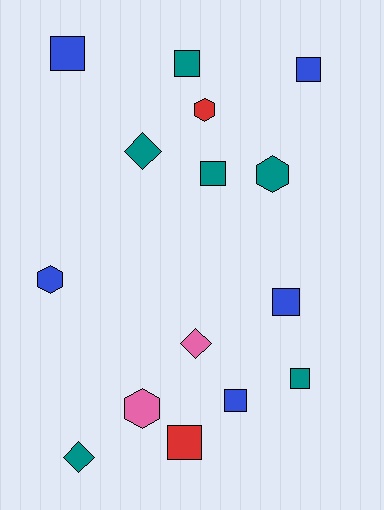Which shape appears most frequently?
Square, with 8 objects.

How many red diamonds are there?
There are no red diamonds.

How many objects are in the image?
There are 15 objects.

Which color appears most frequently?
Teal, with 6 objects.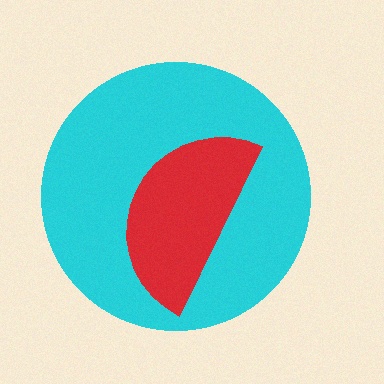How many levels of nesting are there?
2.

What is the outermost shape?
The cyan circle.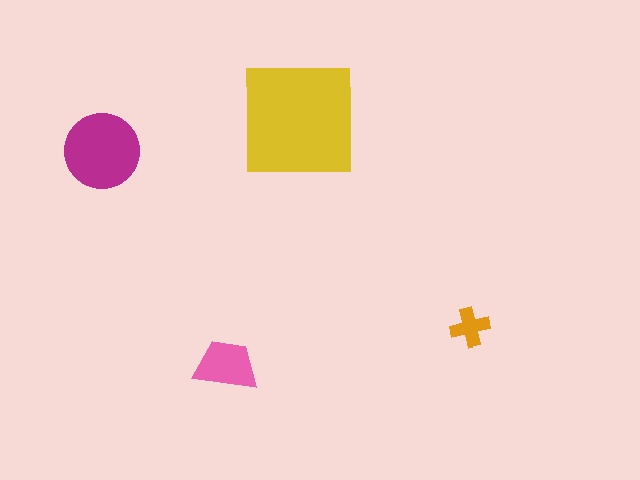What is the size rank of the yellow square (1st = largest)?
1st.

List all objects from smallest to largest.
The orange cross, the pink trapezoid, the magenta circle, the yellow square.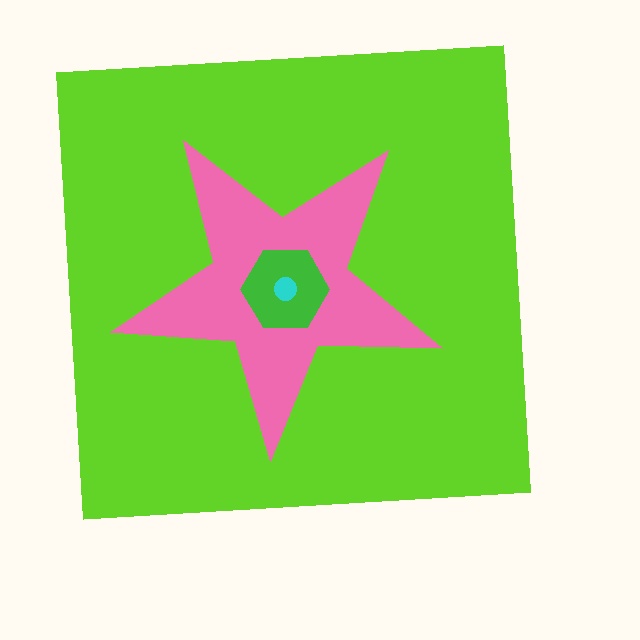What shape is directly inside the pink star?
The green hexagon.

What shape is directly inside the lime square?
The pink star.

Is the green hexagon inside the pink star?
Yes.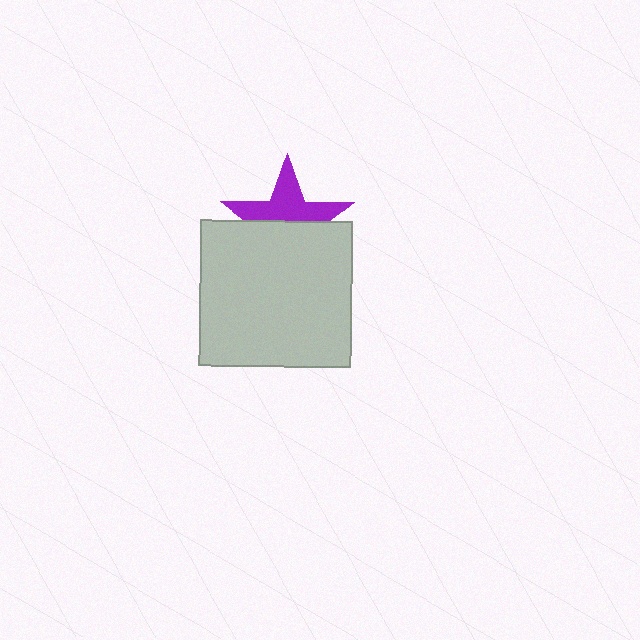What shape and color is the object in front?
The object in front is a light gray rectangle.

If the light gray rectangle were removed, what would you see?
You would see the complete purple star.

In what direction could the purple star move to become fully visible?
The purple star could move up. That would shift it out from behind the light gray rectangle entirely.